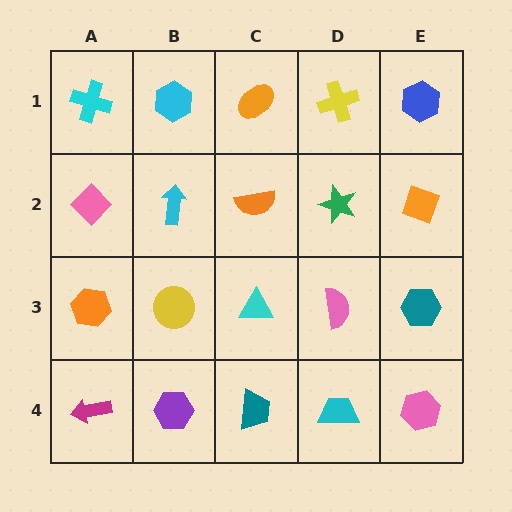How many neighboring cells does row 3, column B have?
4.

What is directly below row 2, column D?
A pink semicircle.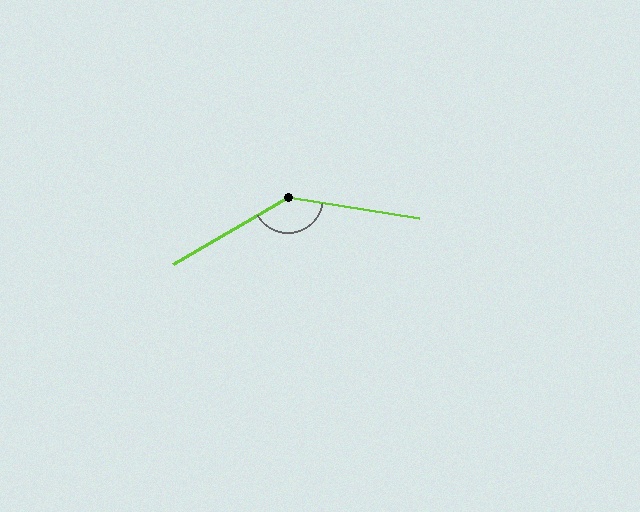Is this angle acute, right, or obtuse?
It is obtuse.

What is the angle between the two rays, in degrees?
Approximately 141 degrees.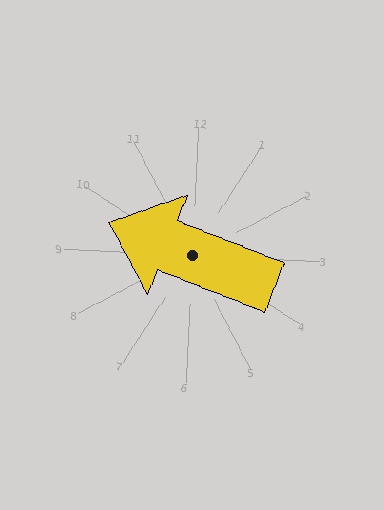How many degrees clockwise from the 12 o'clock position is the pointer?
Approximately 289 degrees.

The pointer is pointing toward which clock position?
Roughly 10 o'clock.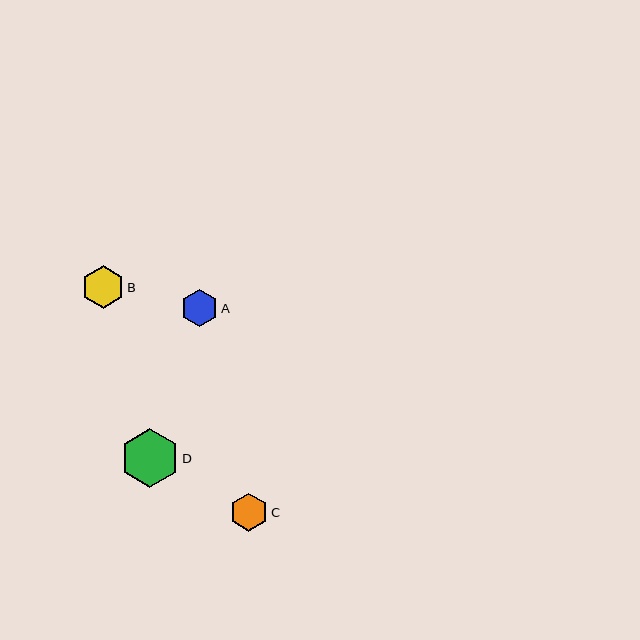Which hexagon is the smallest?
Hexagon A is the smallest with a size of approximately 38 pixels.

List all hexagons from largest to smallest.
From largest to smallest: D, B, C, A.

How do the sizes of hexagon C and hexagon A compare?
Hexagon C and hexagon A are approximately the same size.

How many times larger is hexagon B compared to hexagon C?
Hexagon B is approximately 1.1 times the size of hexagon C.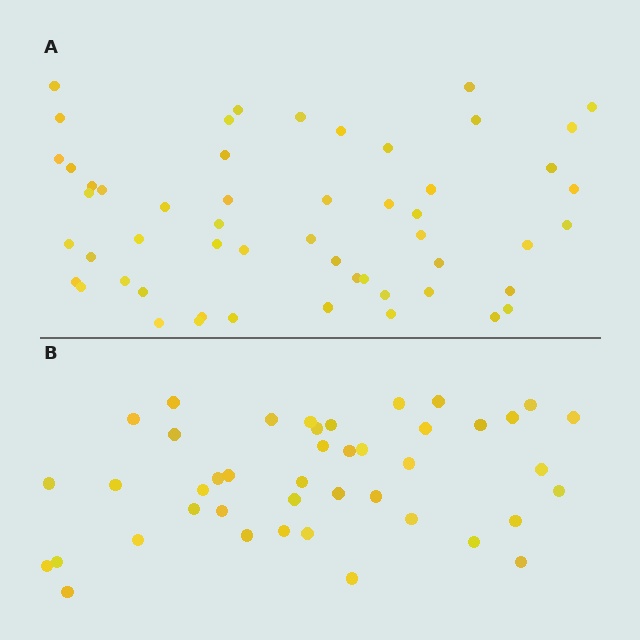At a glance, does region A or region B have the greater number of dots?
Region A (the top region) has more dots.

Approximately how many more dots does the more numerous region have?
Region A has roughly 12 or so more dots than region B.